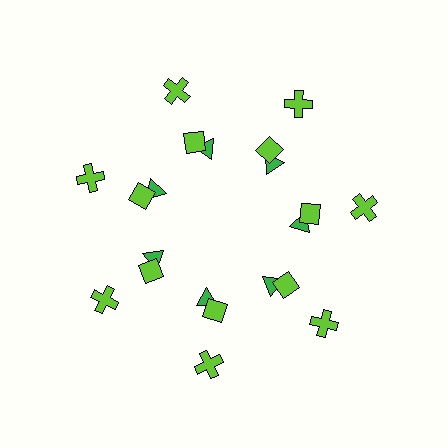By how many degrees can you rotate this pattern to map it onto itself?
The pattern maps onto itself every 51 degrees of rotation.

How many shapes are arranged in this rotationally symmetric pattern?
There are 21 shapes, arranged in 7 groups of 3.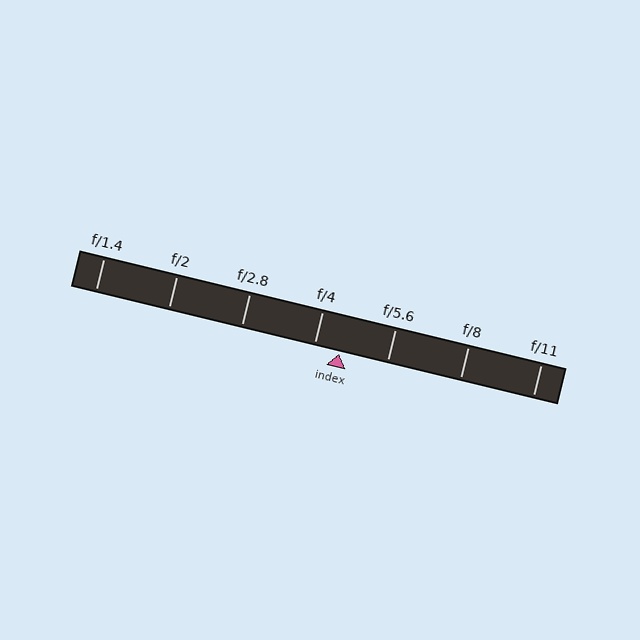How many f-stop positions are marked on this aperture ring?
There are 7 f-stop positions marked.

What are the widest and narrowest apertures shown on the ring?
The widest aperture shown is f/1.4 and the narrowest is f/11.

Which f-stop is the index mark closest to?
The index mark is closest to f/4.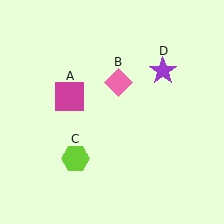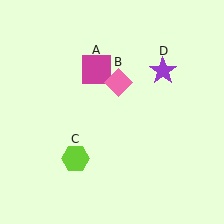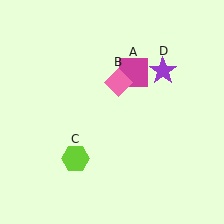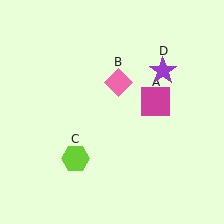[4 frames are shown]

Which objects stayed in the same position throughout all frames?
Pink diamond (object B) and lime hexagon (object C) and purple star (object D) remained stationary.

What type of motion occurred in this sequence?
The magenta square (object A) rotated clockwise around the center of the scene.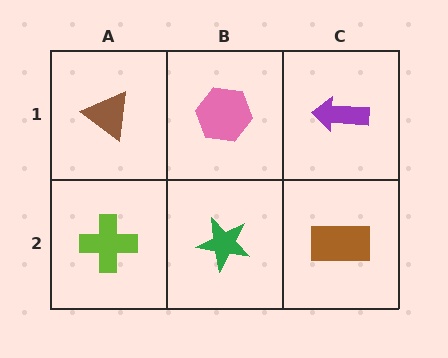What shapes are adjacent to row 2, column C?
A purple arrow (row 1, column C), a green star (row 2, column B).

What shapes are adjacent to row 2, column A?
A brown triangle (row 1, column A), a green star (row 2, column B).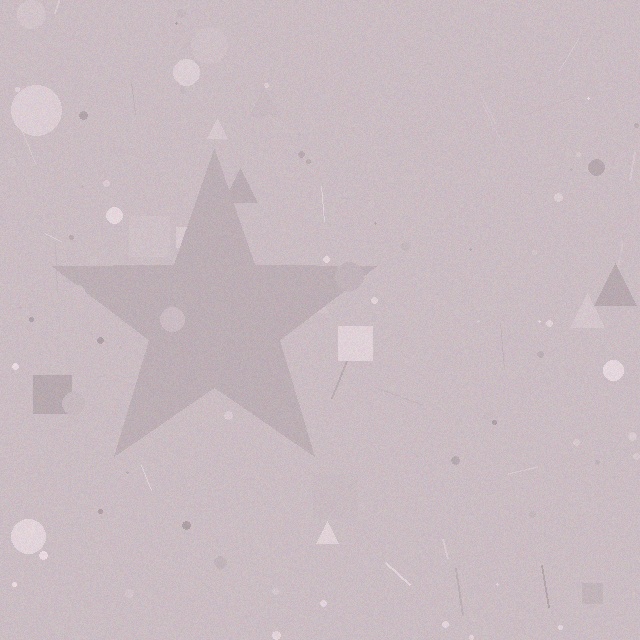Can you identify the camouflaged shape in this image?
The camouflaged shape is a star.